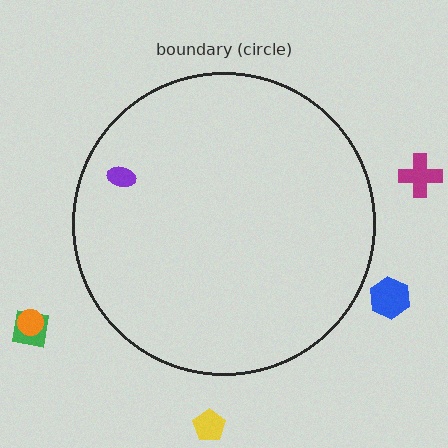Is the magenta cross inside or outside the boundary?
Outside.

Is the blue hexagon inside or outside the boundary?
Outside.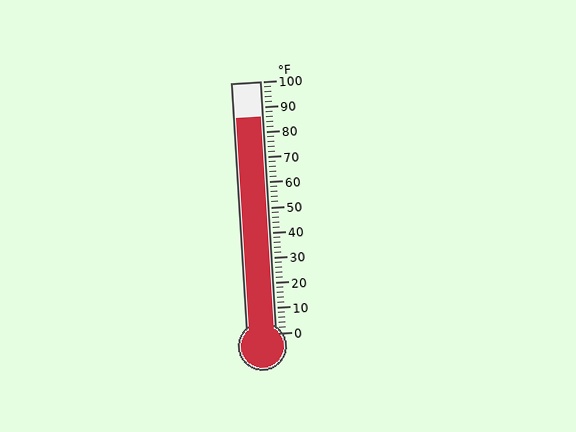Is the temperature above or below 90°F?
The temperature is below 90°F.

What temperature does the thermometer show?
The thermometer shows approximately 86°F.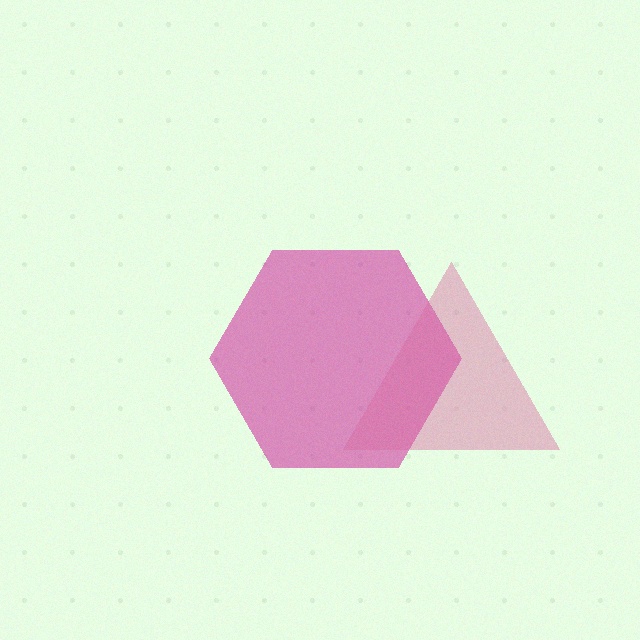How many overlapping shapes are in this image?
There are 2 overlapping shapes in the image.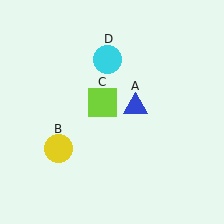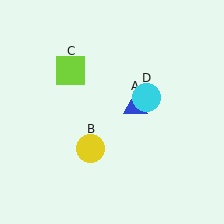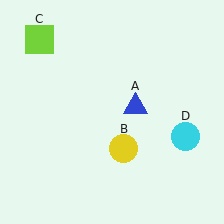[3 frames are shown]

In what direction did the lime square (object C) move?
The lime square (object C) moved up and to the left.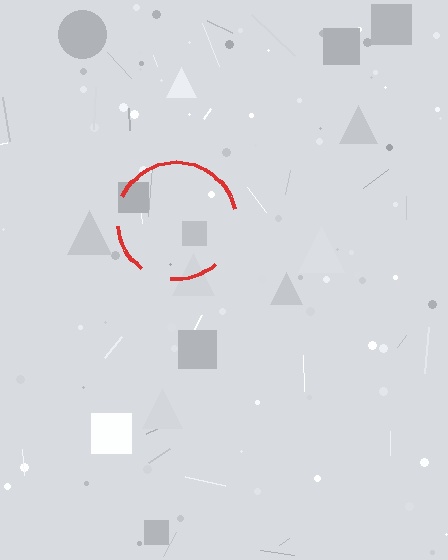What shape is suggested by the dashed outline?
The dashed outline suggests a circle.